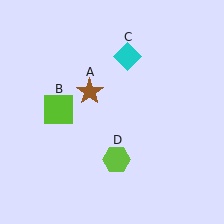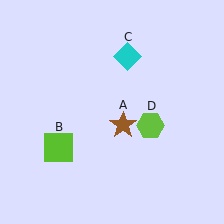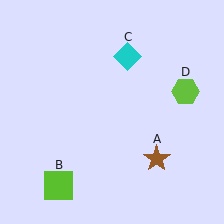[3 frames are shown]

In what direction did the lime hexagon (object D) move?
The lime hexagon (object D) moved up and to the right.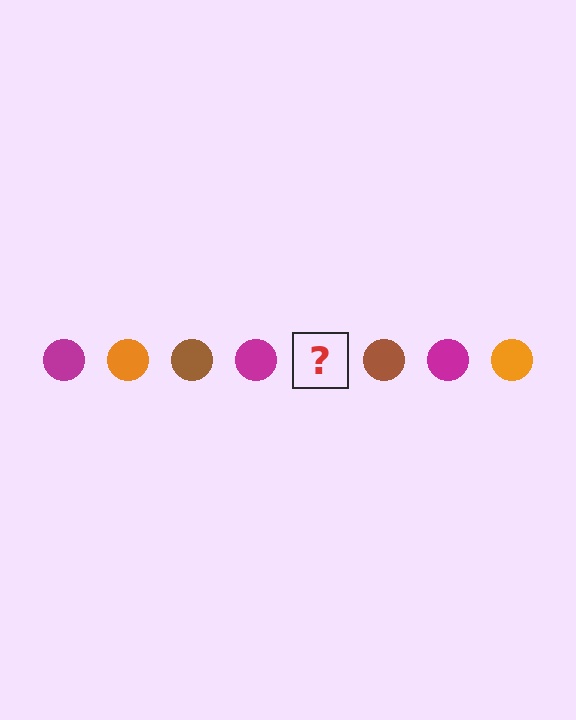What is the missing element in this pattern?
The missing element is an orange circle.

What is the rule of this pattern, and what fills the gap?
The rule is that the pattern cycles through magenta, orange, brown circles. The gap should be filled with an orange circle.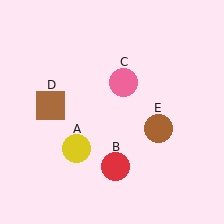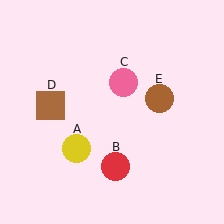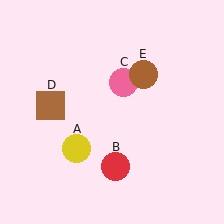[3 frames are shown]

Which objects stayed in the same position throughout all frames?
Yellow circle (object A) and red circle (object B) and pink circle (object C) and brown square (object D) remained stationary.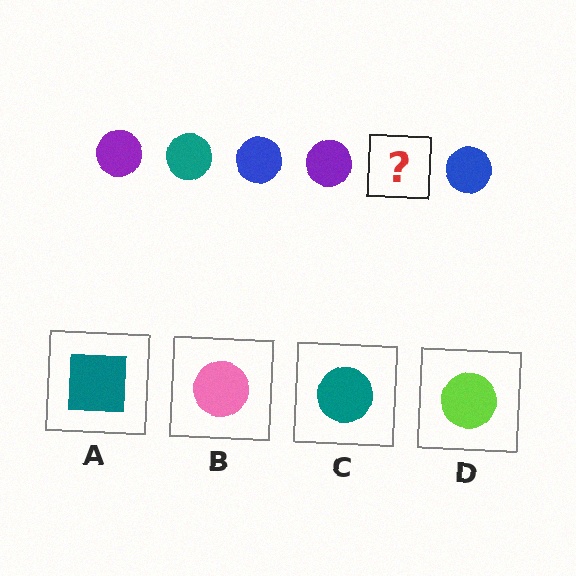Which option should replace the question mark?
Option C.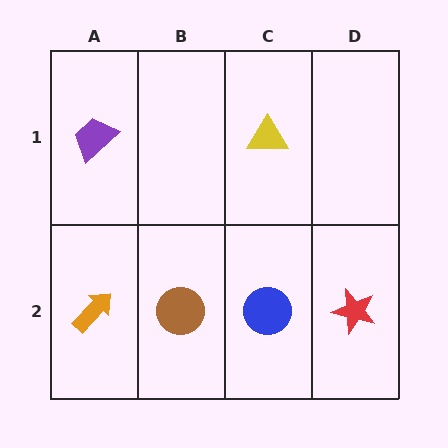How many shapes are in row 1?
2 shapes.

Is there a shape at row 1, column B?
No, that cell is empty.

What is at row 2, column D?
A red star.